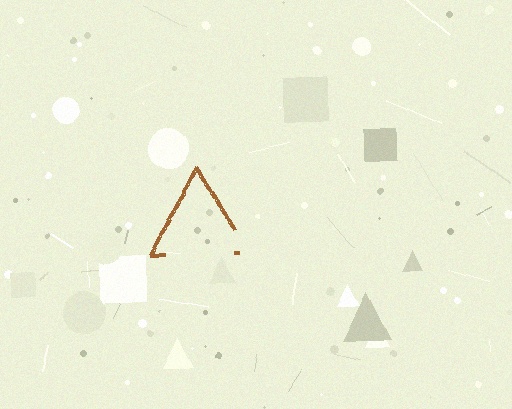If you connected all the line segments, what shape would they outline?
They would outline a triangle.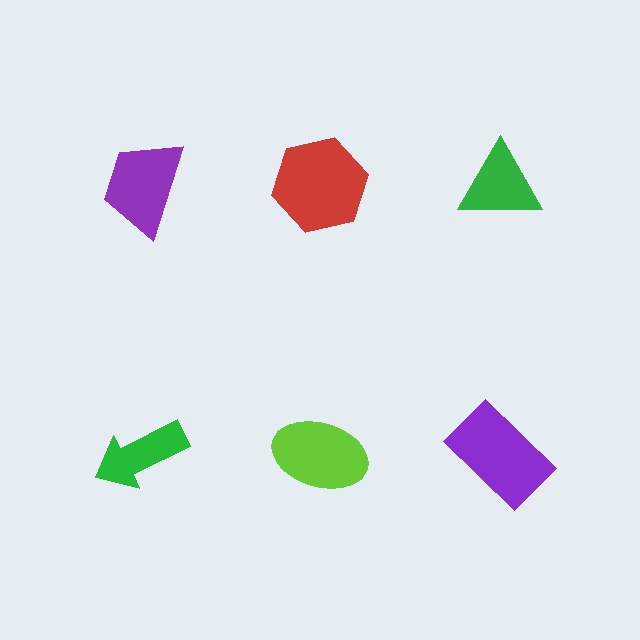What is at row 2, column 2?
A lime ellipse.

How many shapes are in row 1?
3 shapes.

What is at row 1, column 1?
A purple trapezoid.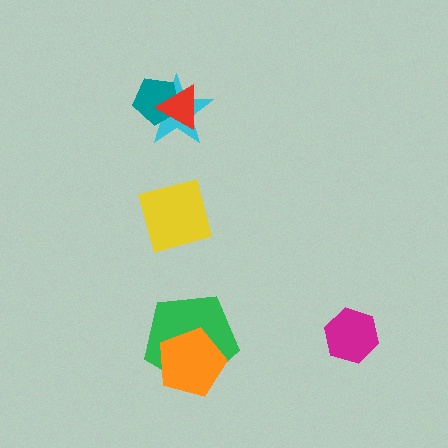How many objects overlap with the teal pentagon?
2 objects overlap with the teal pentagon.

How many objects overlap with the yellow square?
0 objects overlap with the yellow square.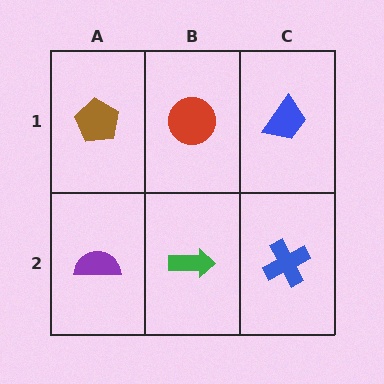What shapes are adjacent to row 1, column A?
A purple semicircle (row 2, column A), a red circle (row 1, column B).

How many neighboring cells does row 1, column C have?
2.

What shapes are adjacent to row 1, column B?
A green arrow (row 2, column B), a brown pentagon (row 1, column A), a blue trapezoid (row 1, column C).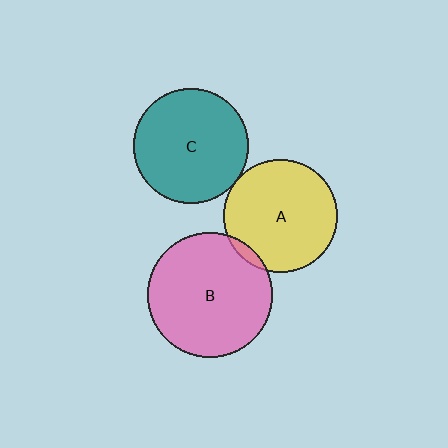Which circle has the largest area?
Circle B (pink).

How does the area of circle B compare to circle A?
Approximately 1.2 times.